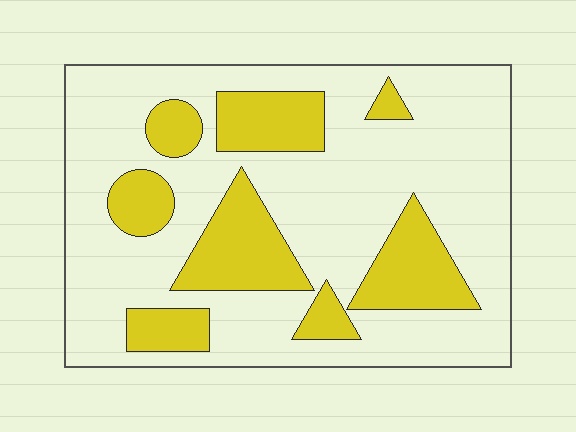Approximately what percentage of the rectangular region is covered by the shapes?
Approximately 25%.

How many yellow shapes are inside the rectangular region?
8.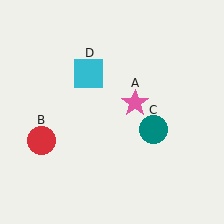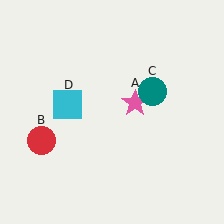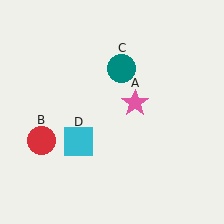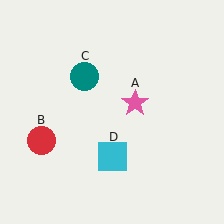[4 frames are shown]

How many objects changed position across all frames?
2 objects changed position: teal circle (object C), cyan square (object D).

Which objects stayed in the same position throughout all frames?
Pink star (object A) and red circle (object B) remained stationary.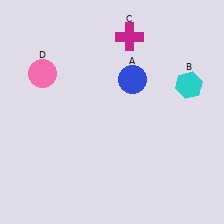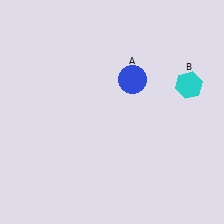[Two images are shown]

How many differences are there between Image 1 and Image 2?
There are 2 differences between the two images.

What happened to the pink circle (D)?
The pink circle (D) was removed in Image 2. It was in the top-left area of Image 1.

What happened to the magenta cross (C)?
The magenta cross (C) was removed in Image 2. It was in the top-right area of Image 1.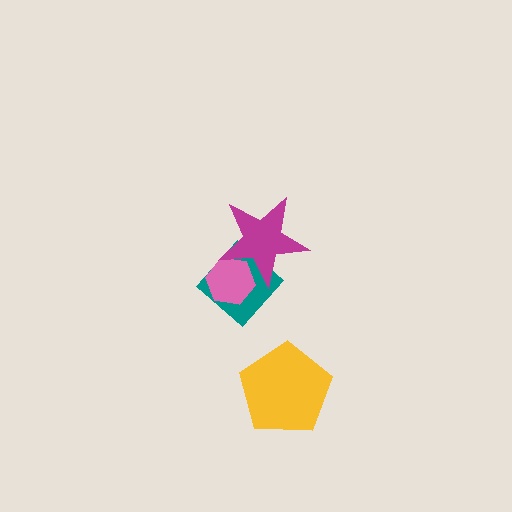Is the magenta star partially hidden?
No, no other shape covers it.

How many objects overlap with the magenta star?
2 objects overlap with the magenta star.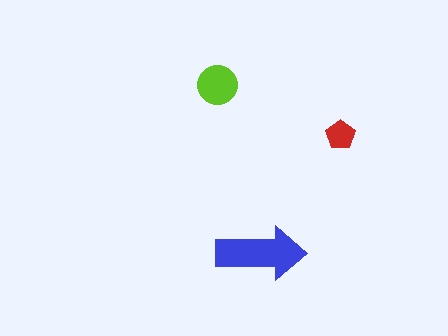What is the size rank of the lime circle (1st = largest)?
2nd.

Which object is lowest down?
The blue arrow is bottommost.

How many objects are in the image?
There are 3 objects in the image.